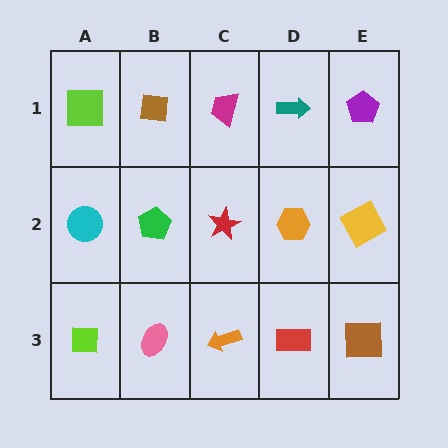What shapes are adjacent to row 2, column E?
A purple pentagon (row 1, column E), a brown square (row 3, column E), an orange hexagon (row 2, column D).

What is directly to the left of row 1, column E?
A teal arrow.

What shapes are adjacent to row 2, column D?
A teal arrow (row 1, column D), a red rectangle (row 3, column D), a red star (row 2, column C), a yellow square (row 2, column E).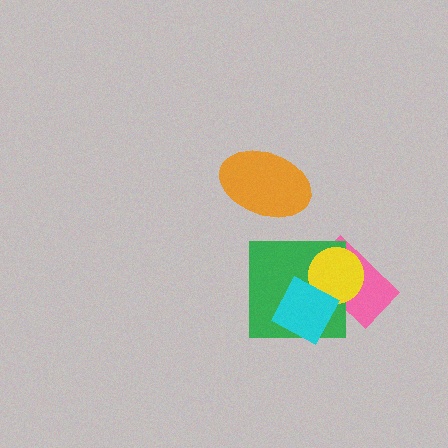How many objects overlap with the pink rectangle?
3 objects overlap with the pink rectangle.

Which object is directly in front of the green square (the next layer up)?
The yellow circle is directly in front of the green square.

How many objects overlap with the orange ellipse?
0 objects overlap with the orange ellipse.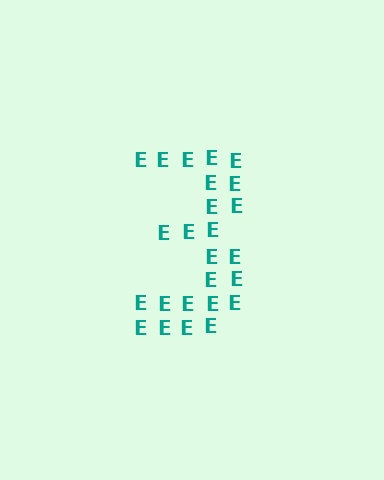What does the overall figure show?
The overall figure shows the digit 3.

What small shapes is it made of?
It is made of small letter E's.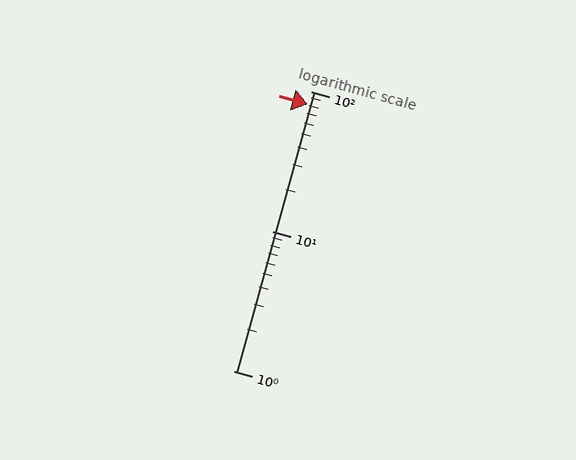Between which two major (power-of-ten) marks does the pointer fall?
The pointer is between 10 and 100.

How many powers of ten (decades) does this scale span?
The scale spans 2 decades, from 1 to 100.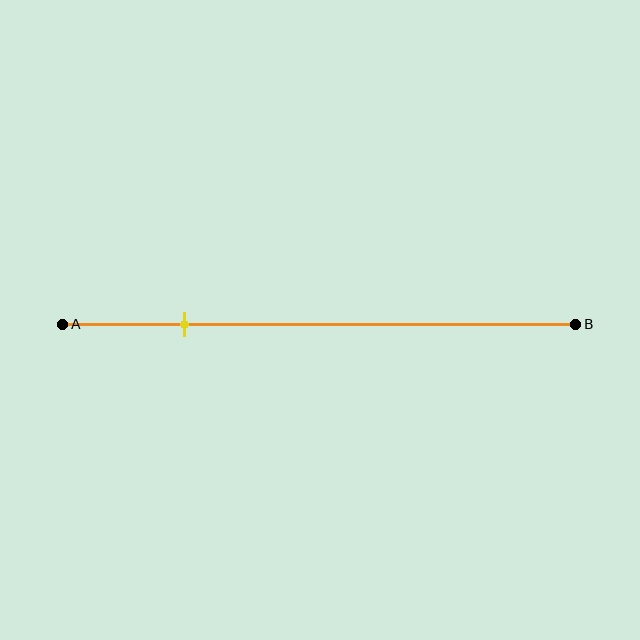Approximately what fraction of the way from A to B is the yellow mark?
The yellow mark is approximately 25% of the way from A to B.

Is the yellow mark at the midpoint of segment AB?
No, the mark is at about 25% from A, not at the 50% midpoint.